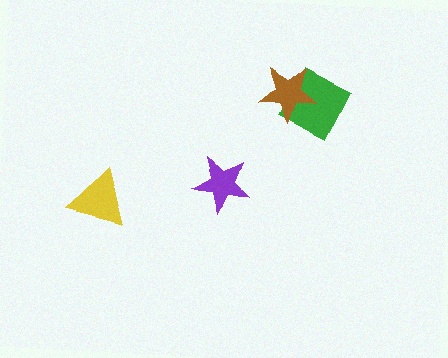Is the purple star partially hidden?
No, no other shape covers it.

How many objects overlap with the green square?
1 object overlaps with the green square.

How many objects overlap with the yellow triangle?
0 objects overlap with the yellow triangle.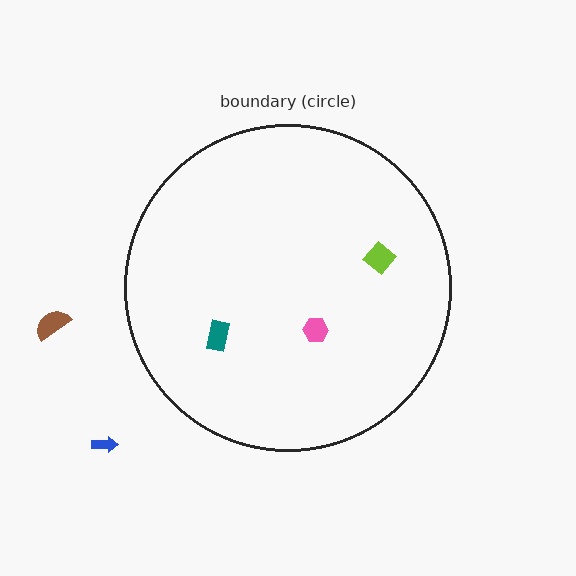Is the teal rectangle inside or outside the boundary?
Inside.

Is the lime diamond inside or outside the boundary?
Inside.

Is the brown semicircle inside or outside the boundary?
Outside.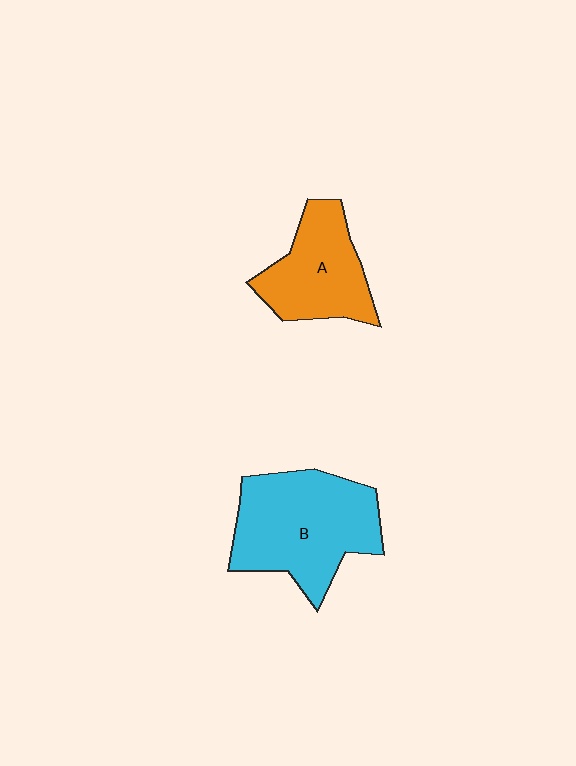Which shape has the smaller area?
Shape A (orange).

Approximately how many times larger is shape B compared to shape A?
Approximately 1.5 times.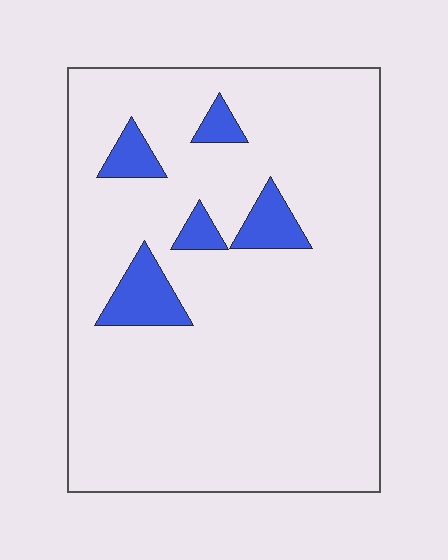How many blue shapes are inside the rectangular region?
5.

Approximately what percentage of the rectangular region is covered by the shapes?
Approximately 10%.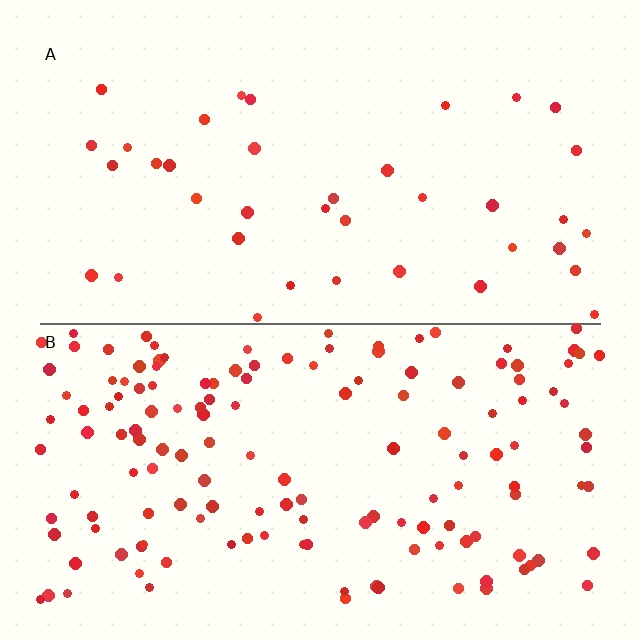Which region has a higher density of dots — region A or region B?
B (the bottom).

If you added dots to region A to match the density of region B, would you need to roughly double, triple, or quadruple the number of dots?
Approximately quadruple.